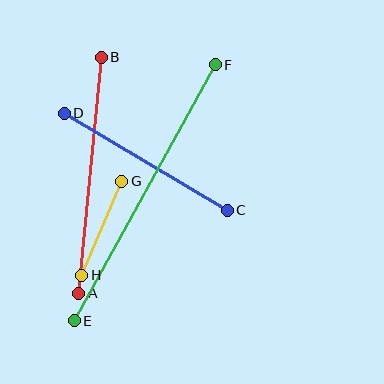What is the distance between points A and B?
The distance is approximately 238 pixels.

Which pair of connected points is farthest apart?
Points E and F are farthest apart.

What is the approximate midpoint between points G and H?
The midpoint is at approximately (102, 228) pixels.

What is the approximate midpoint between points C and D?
The midpoint is at approximately (146, 162) pixels.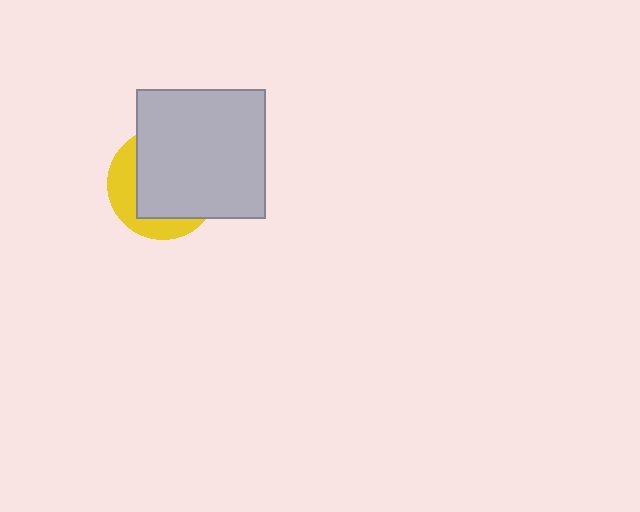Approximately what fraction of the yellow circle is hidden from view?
Roughly 69% of the yellow circle is hidden behind the light gray square.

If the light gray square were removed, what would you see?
You would see the complete yellow circle.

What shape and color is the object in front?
The object in front is a light gray square.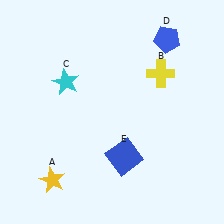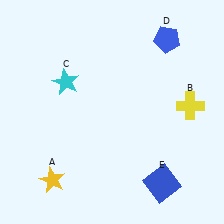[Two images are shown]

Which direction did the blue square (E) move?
The blue square (E) moved right.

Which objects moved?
The objects that moved are: the yellow cross (B), the blue square (E).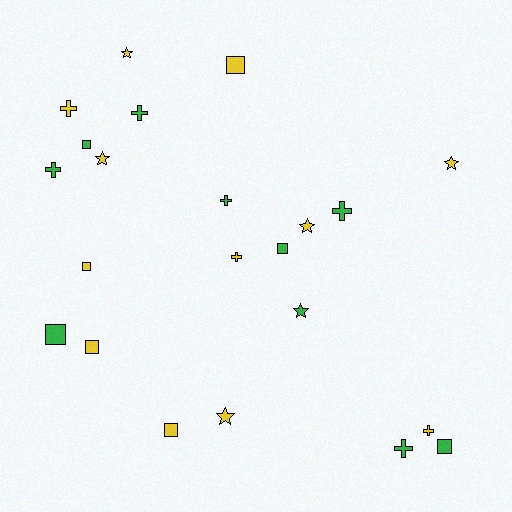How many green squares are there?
There are 4 green squares.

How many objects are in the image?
There are 22 objects.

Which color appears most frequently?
Yellow, with 12 objects.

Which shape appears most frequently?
Square, with 8 objects.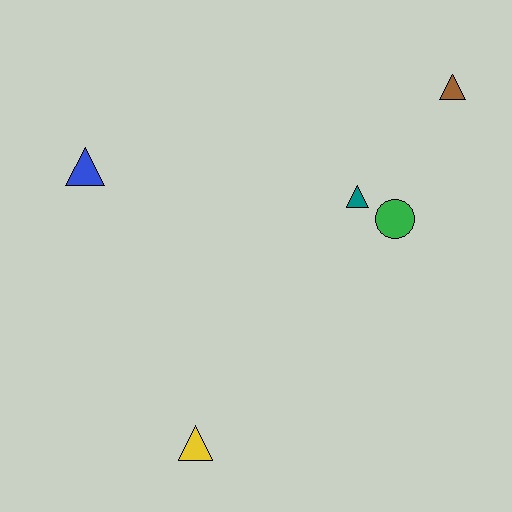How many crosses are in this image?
There are no crosses.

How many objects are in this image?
There are 5 objects.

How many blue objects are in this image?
There is 1 blue object.